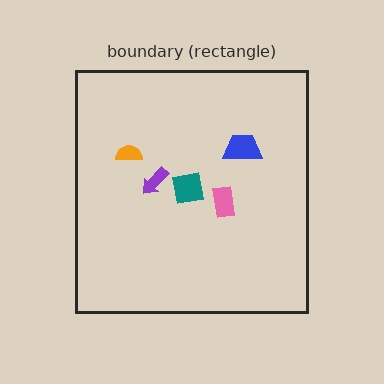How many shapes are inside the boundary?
5 inside, 0 outside.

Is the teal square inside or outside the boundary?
Inside.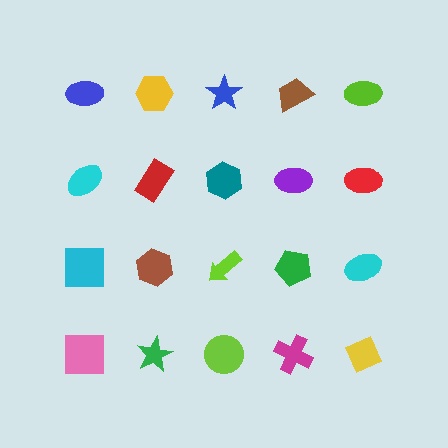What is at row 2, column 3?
A teal hexagon.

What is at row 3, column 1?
A cyan square.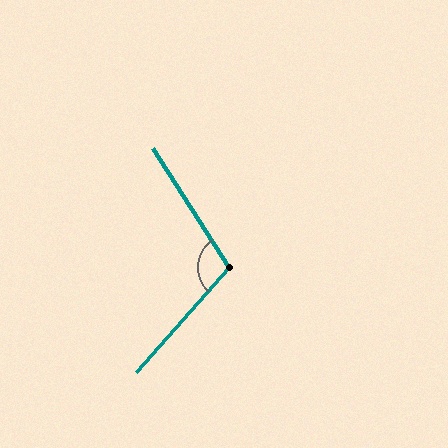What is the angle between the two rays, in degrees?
Approximately 106 degrees.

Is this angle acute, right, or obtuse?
It is obtuse.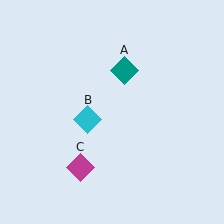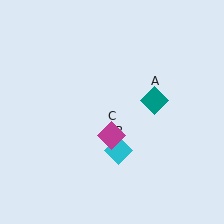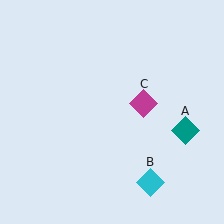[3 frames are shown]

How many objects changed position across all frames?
3 objects changed position: teal diamond (object A), cyan diamond (object B), magenta diamond (object C).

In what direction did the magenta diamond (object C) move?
The magenta diamond (object C) moved up and to the right.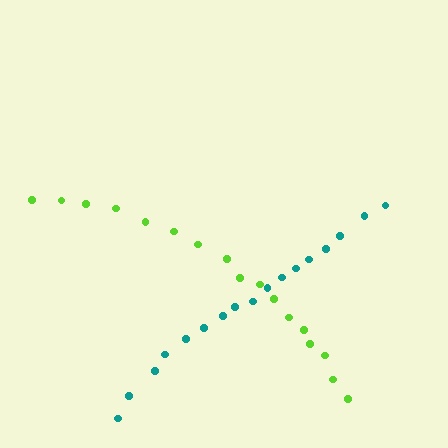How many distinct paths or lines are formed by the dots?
There are 2 distinct paths.